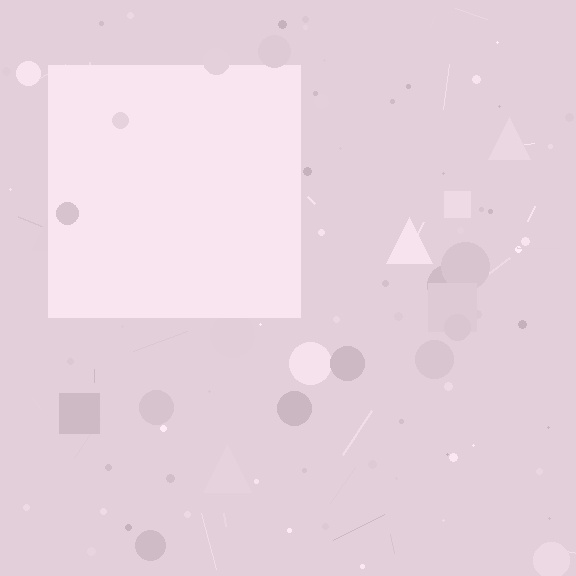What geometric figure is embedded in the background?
A square is embedded in the background.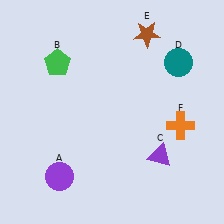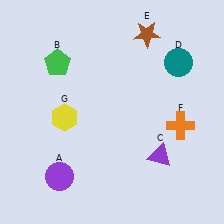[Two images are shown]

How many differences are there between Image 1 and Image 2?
There is 1 difference between the two images.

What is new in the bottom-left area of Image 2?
A yellow hexagon (G) was added in the bottom-left area of Image 2.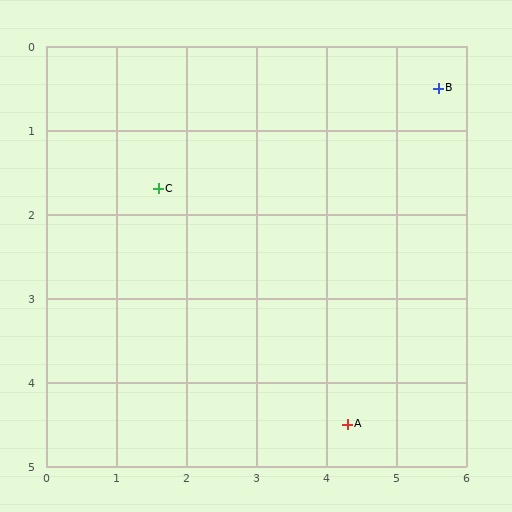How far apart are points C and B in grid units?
Points C and B are about 4.2 grid units apart.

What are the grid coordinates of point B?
Point B is at approximately (5.6, 0.5).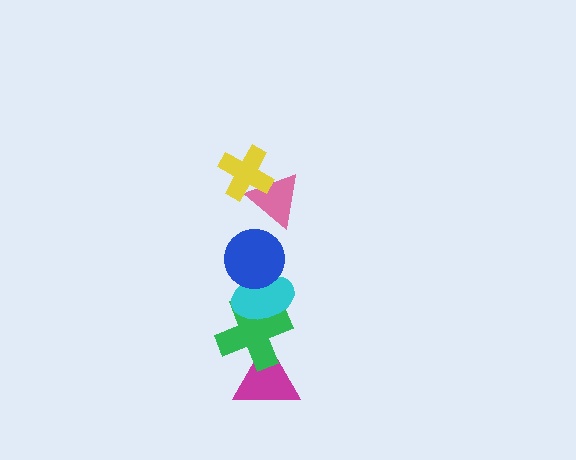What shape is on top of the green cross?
The cyan ellipse is on top of the green cross.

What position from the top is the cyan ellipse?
The cyan ellipse is 4th from the top.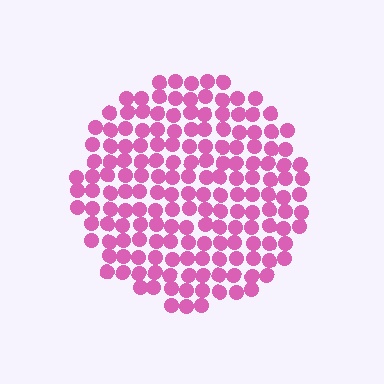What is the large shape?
The large shape is a circle.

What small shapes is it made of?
It is made of small circles.